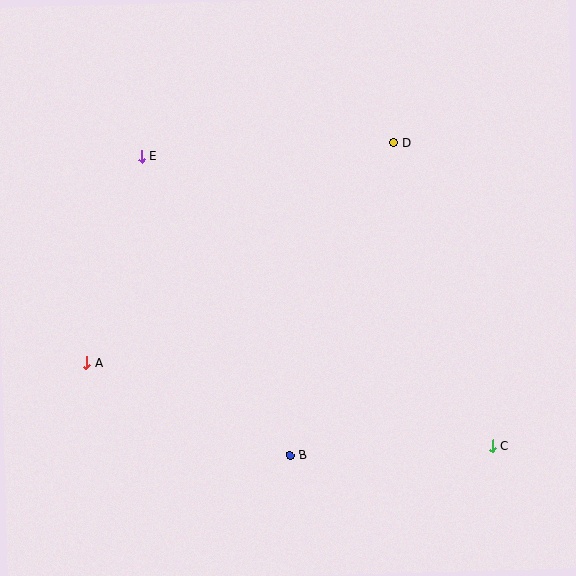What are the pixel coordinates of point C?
Point C is at (493, 446).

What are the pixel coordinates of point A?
Point A is at (87, 363).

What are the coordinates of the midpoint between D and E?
The midpoint between D and E is at (268, 149).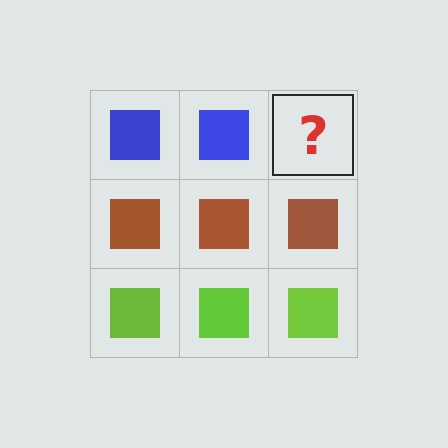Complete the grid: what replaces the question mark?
The question mark should be replaced with a blue square.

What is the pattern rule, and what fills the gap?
The rule is that each row has a consistent color. The gap should be filled with a blue square.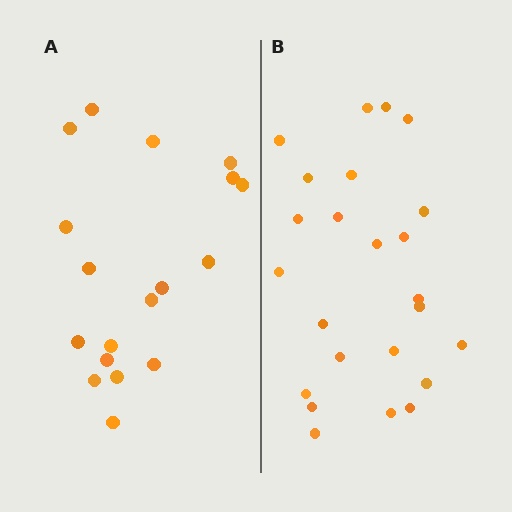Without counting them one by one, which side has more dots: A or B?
Region B (the right region) has more dots.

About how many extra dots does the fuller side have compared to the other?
Region B has about 6 more dots than region A.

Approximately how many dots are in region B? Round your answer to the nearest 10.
About 20 dots. (The exact count is 24, which rounds to 20.)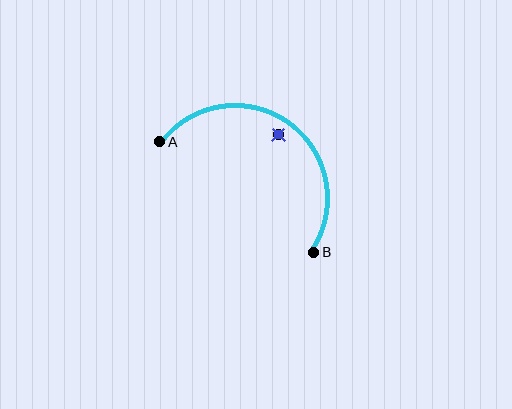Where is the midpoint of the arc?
The arc midpoint is the point on the curve farthest from the straight line joining A and B. It sits above and to the right of that line.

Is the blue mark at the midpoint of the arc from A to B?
No — the blue mark does not lie on the arc at all. It sits slightly inside the curve.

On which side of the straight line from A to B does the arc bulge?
The arc bulges above and to the right of the straight line connecting A and B.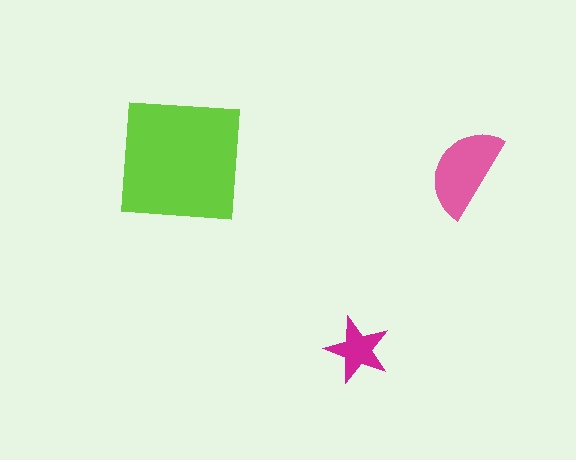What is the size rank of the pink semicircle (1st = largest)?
2nd.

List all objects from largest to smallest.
The lime square, the pink semicircle, the magenta star.